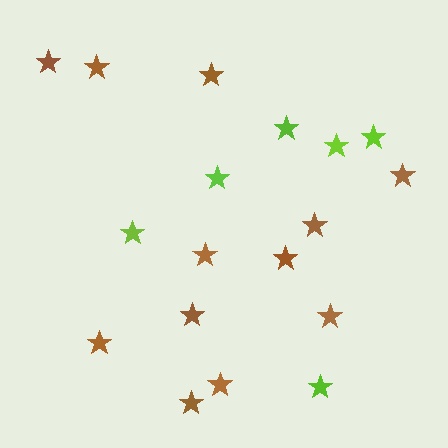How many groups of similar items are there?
There are 2 groups: one group of brown stars (12) and one group of lime stars (6).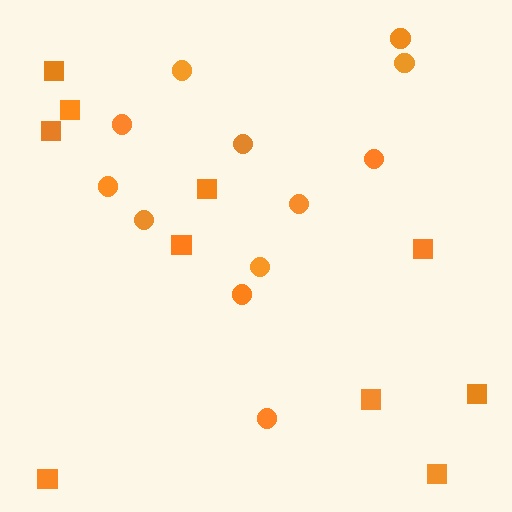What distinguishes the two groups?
There are 2 groups: one group of squares (10) and one group of circles (12).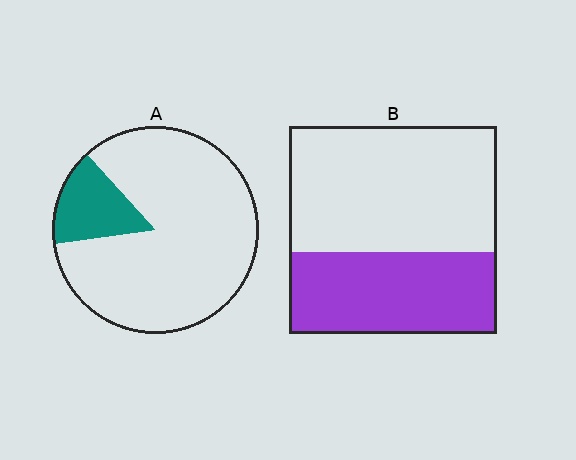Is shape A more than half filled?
No.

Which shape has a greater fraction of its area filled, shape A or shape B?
Shape B.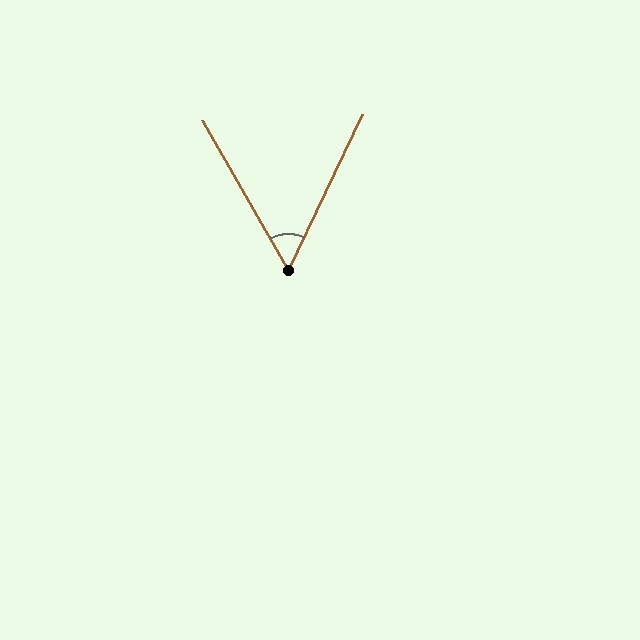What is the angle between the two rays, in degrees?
Approximately 55 degrees.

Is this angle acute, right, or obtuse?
It is acute.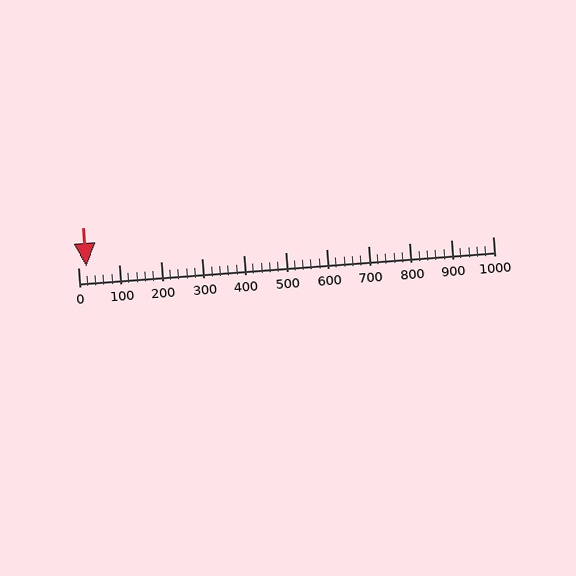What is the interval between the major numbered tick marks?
The major tick marks are spaced 100 units apart.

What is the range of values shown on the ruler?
The ruler shows values from 0 to 1000.